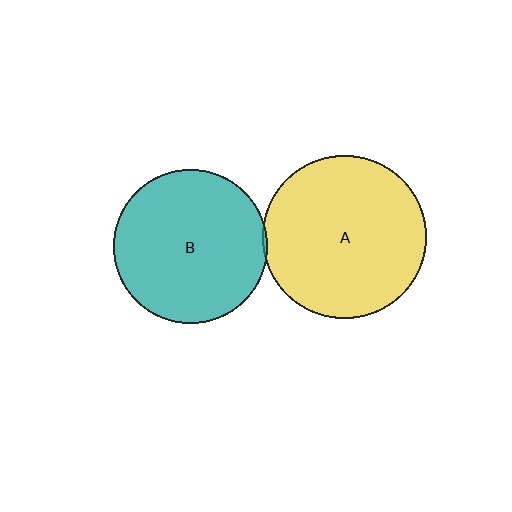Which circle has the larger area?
Circle A (yellow).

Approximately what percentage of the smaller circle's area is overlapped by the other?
Approximately 5%.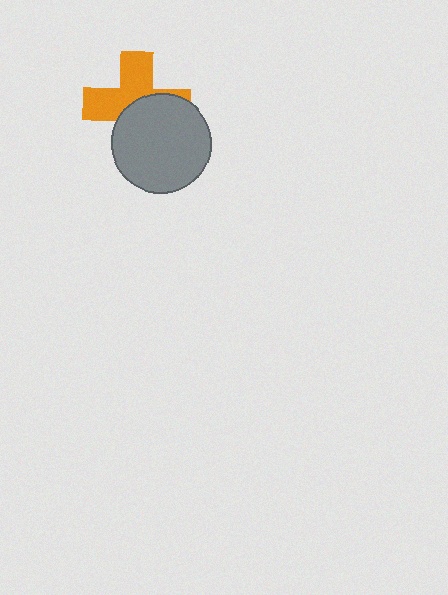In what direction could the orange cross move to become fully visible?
The orange cross could move toward the upper-left. That would shift it out from behind the gray circle entirely.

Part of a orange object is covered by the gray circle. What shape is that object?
It is a cross.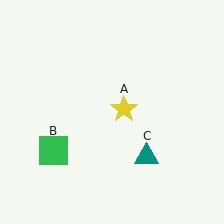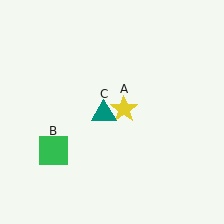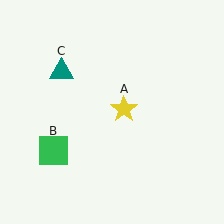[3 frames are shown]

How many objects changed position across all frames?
1 object changed position: teal triangle (object C).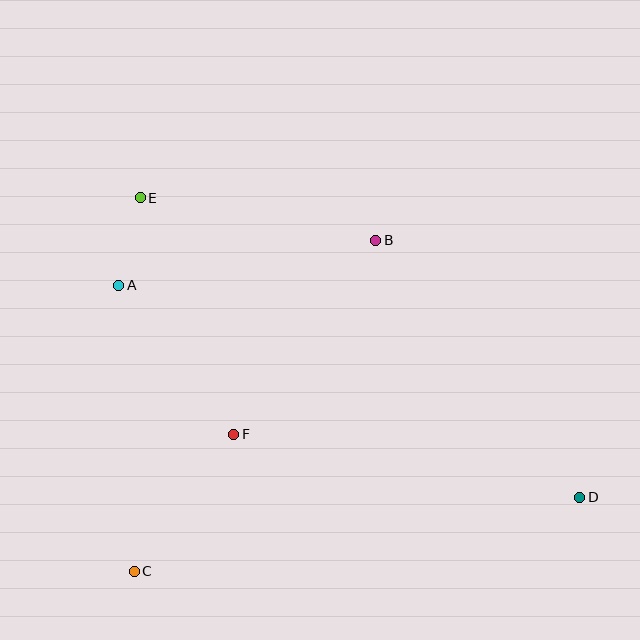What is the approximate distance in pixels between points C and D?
The distance between C and D is approximately 452 pixels.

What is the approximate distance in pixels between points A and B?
The distance between A and B is approximately 261 pixels.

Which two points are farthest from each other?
Points D and E are farthest from each other.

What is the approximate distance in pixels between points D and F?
The distance between D and F is approximately 352 pixels.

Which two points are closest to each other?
Points A and E are closest to each other.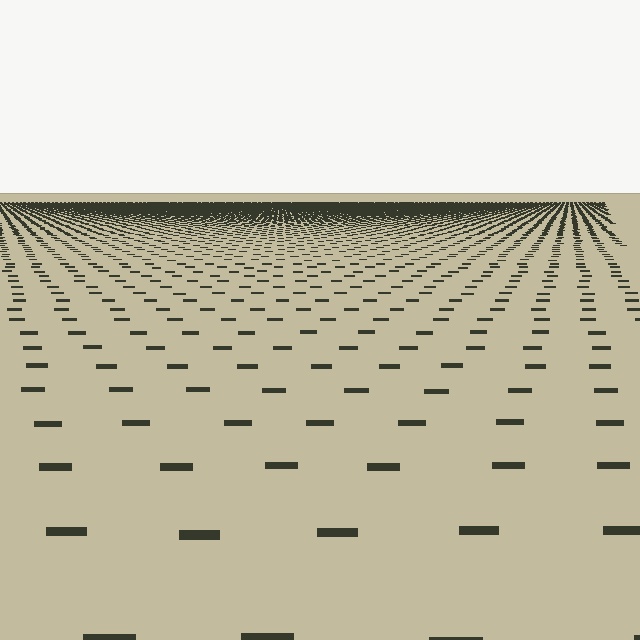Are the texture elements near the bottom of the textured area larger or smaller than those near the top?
Larger. Near the bottom, elements are closer to the viewer and appear at a bigger on-screen size.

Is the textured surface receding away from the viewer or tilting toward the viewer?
The surface is receding away from the viewer. Texture elements get smaller and denser toward the top.